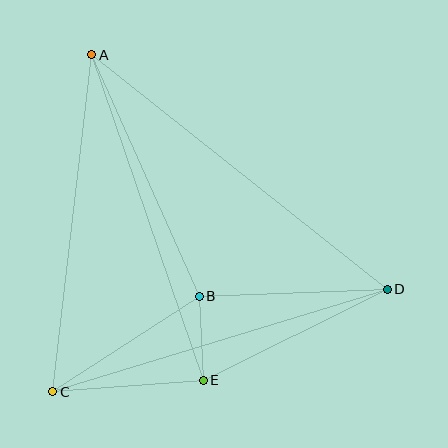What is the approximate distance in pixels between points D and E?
The distance between D and E is approximately 205 pixels.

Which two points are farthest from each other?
Points A and D are farthest from each other.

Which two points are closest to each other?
Points B and E are closest to each other.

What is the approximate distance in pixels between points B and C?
The distance between B and C is approximately 175 pixels.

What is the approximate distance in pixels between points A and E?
The distance between A and E is approximately 344 pixels.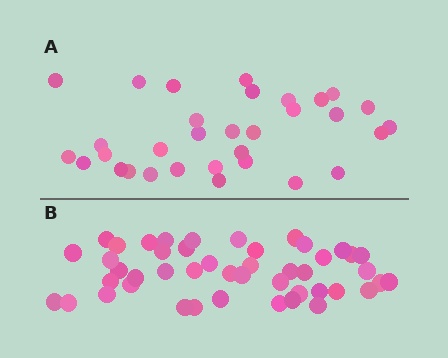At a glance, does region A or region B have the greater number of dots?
Region B (the bottom region) has more dots.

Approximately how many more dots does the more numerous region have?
Region B has approximately 15 more dots than region A.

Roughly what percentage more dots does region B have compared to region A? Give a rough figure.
About 45% more.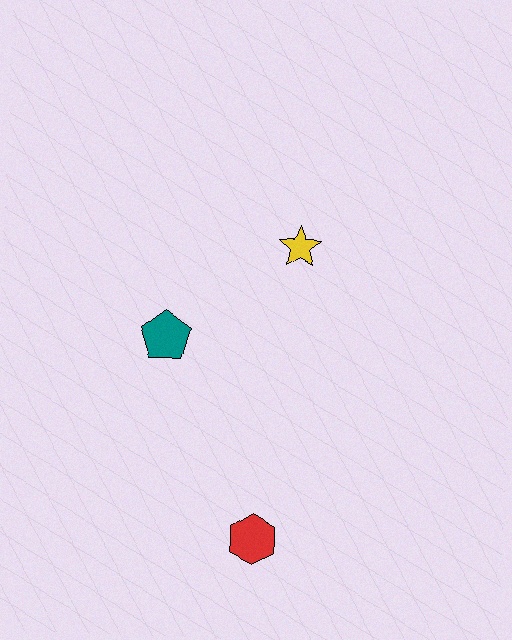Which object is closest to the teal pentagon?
The yellow star is closest to the teal pentagon.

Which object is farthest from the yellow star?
The red hexagon is farthest from the yellow star.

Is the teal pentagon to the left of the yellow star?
Yes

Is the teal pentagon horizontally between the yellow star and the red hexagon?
No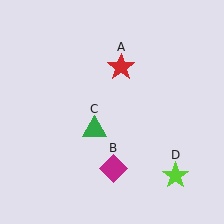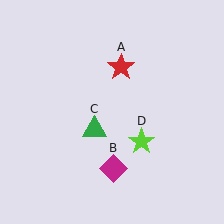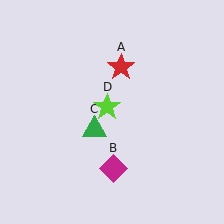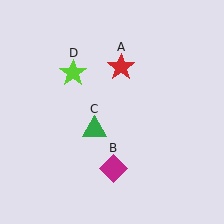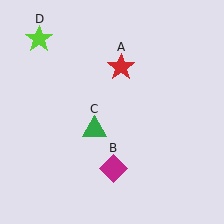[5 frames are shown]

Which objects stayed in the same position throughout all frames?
Red star (object A) and magenta diamond (object B) and green triangle (object C) remained stationary.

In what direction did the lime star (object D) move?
The lime star (object D) moved up and to the left.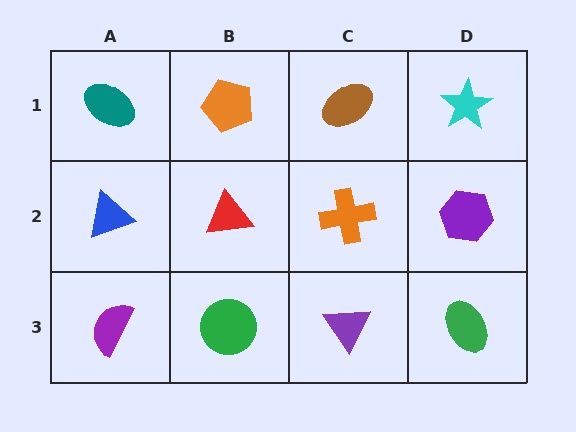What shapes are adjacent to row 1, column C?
An orange cross (row 2, column C), an orange pentagon (row 1, column B), a cyan star (row 1, column D).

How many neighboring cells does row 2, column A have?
3.